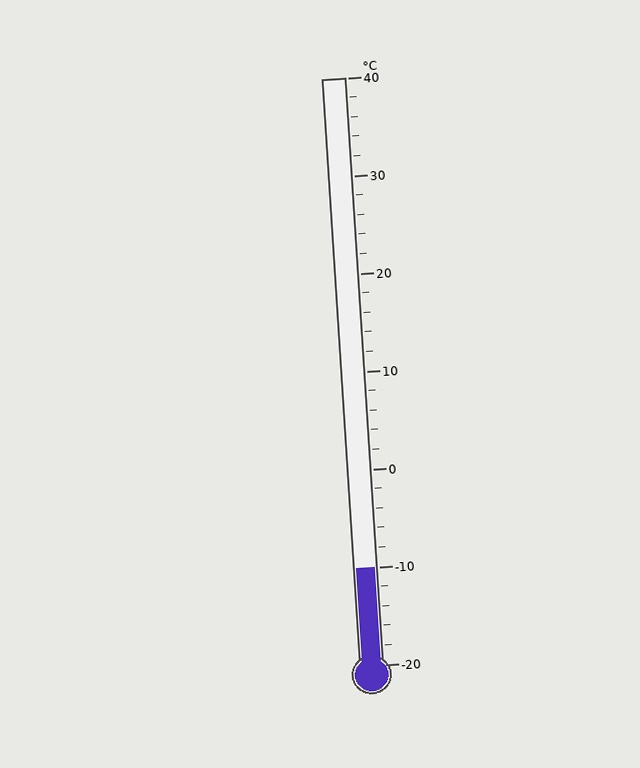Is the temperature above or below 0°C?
The temperature is below 0°C.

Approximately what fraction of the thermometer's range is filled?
The thermometer is filled to approximately 15% of its range.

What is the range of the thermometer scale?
The thermometer scale ranges from -20°C to 40°C.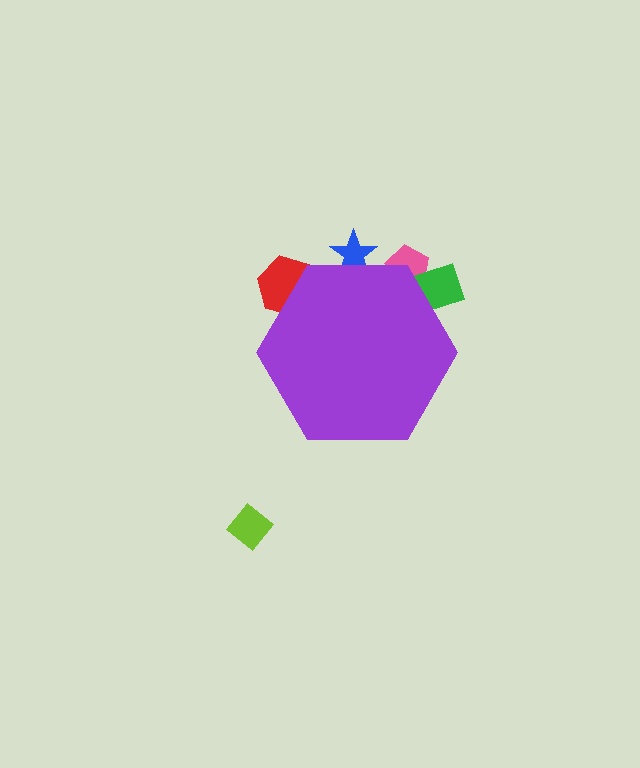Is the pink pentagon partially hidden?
Yes, the pink pentagon is partially hidden behind the purple hexagon.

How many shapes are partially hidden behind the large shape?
4 shapes are partially hidden.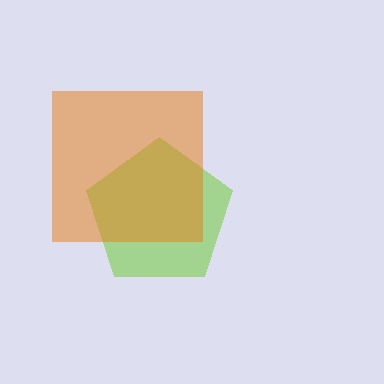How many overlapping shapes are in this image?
There are 2 overlapping shapes in the image.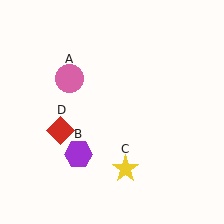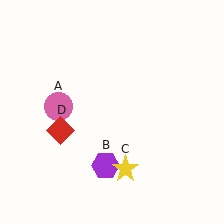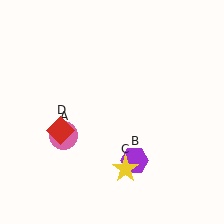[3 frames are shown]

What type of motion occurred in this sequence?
The pink circle (object A), purple hexagon (object B) rotated counterclockwise around the center of the scene.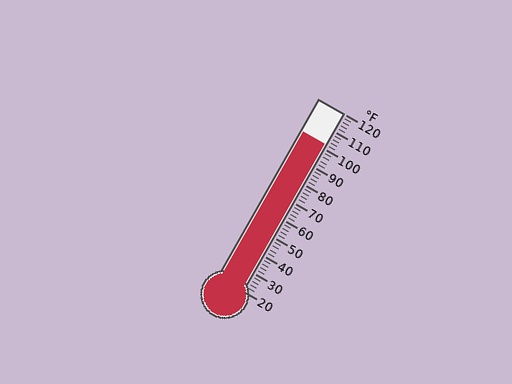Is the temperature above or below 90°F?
The temperature is above 90°F.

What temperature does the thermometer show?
The thermometer shows approximately 102°F.